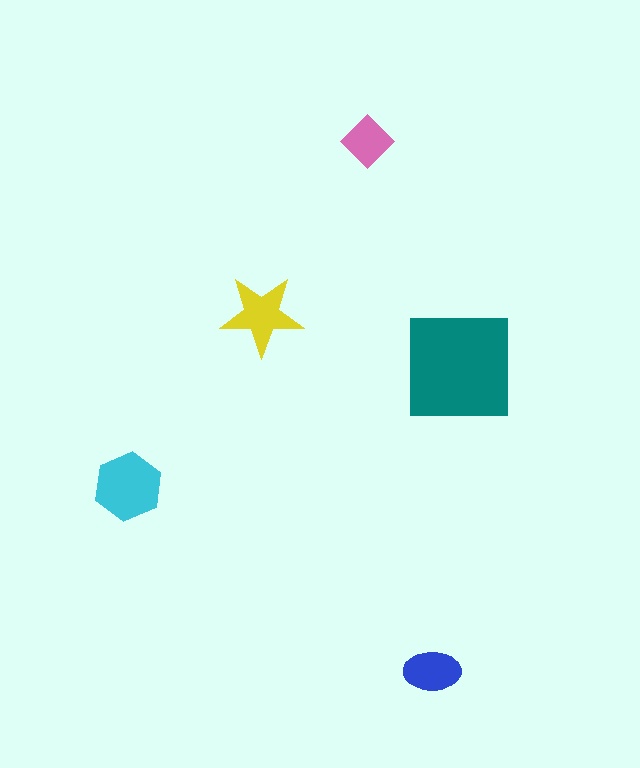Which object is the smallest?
The pink diamond.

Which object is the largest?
The teal square.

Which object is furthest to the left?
The cyan hexagon is leftmost.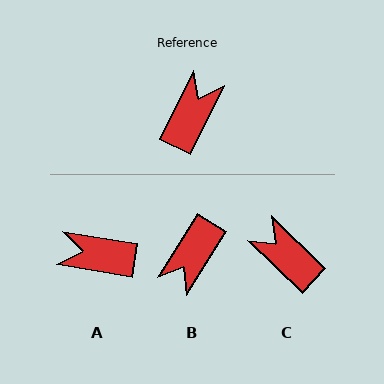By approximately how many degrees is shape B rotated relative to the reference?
Approximately 174 degrees counter-clockwise.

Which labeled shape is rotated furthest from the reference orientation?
B, about 174 degrees away.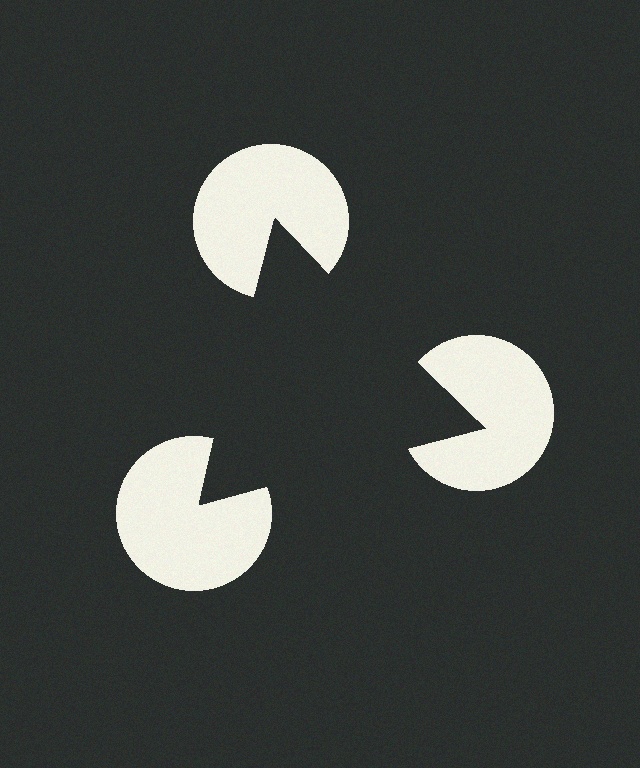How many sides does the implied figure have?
3 sides.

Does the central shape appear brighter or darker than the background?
It typically appears slightly darker than the background, even though no actual brightness change is drawn.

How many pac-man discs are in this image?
There are 3 — one at each vertex of the illusory triangle.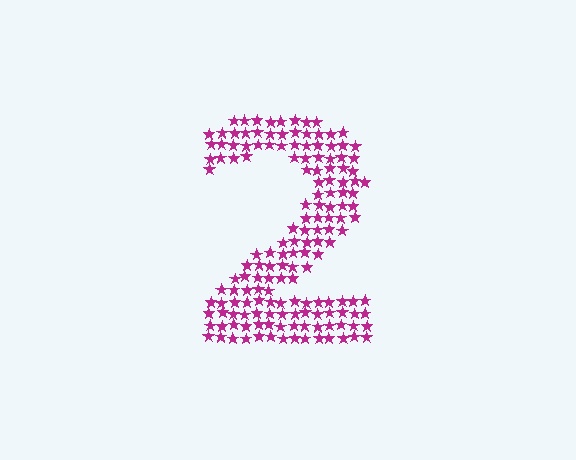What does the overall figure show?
The overall figure shows the digit 2.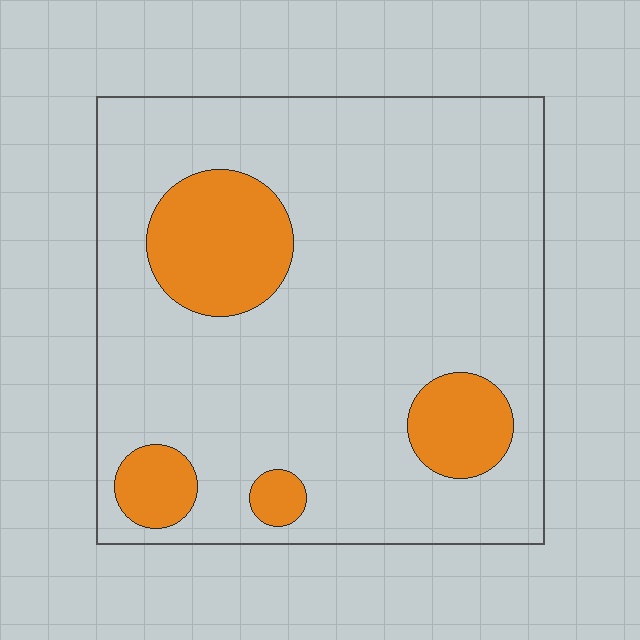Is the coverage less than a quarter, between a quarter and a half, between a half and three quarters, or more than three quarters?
Less than a quarter.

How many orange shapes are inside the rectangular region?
4.